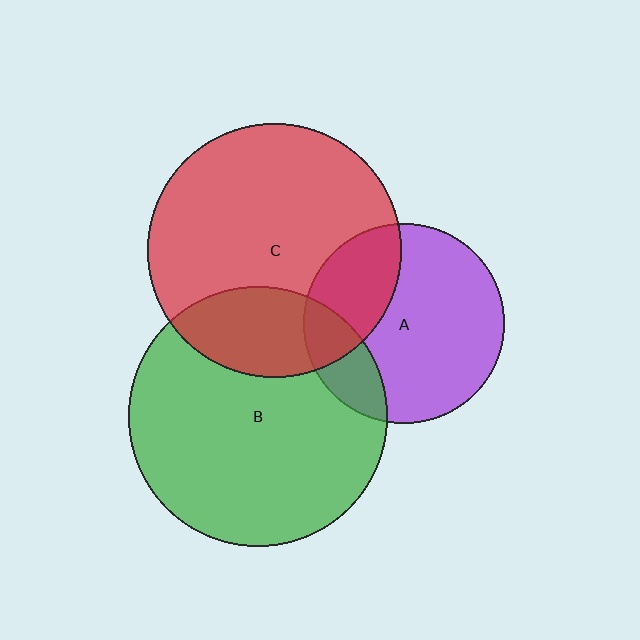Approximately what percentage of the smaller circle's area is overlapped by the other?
Approximately 25%.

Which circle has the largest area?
Circle B (green).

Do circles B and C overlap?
Yes.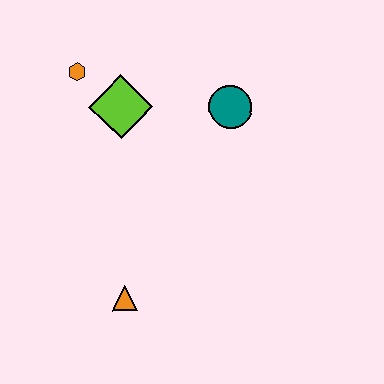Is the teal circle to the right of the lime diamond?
Yes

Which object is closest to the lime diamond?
The orange hexagon is closest to the lime diamond.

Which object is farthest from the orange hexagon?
The orange triangle is farthest from the orange hexagon.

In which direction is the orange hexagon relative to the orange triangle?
The orange hexagon is above the orange triangle.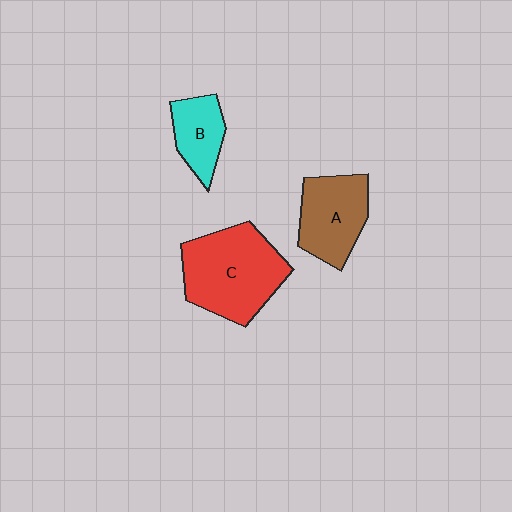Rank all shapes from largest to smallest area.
From largest to smallest: C (red), A (brown), B (cyan).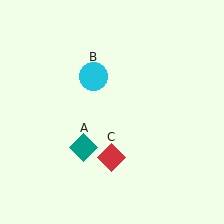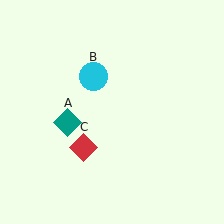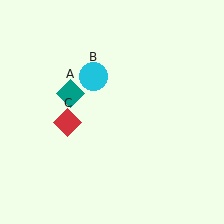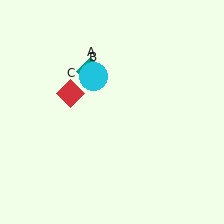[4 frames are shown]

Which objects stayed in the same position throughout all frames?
Cyan circle (object B) remained stationary.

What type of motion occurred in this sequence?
The teal diamond (object A), red diamond (object C) rotated clockwise around the center of the scene.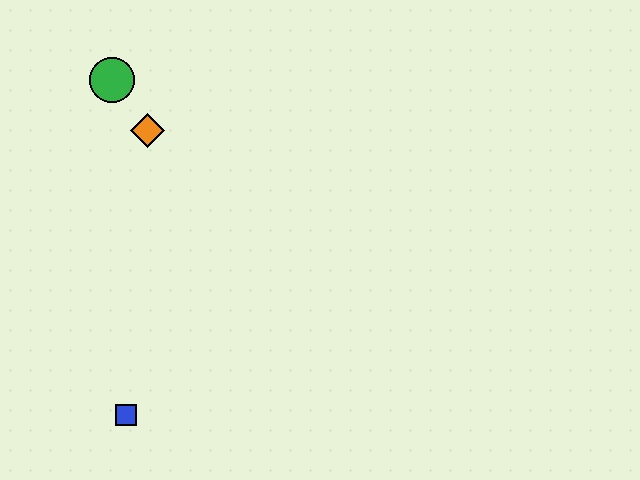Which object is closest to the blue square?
The orange diamond is closest to the blue square.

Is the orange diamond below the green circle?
Yes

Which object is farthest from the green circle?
The blue square is farthest from the green circle.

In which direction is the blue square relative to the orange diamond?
The blue square is below the orange diamond.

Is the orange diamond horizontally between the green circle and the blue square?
No